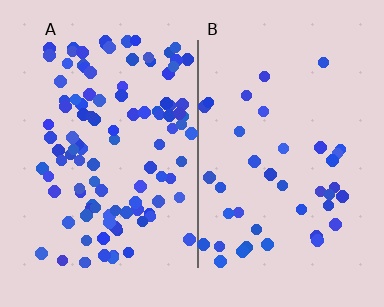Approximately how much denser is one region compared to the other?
Approximately 2.7× — region A over region B.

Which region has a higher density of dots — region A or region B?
A (the left).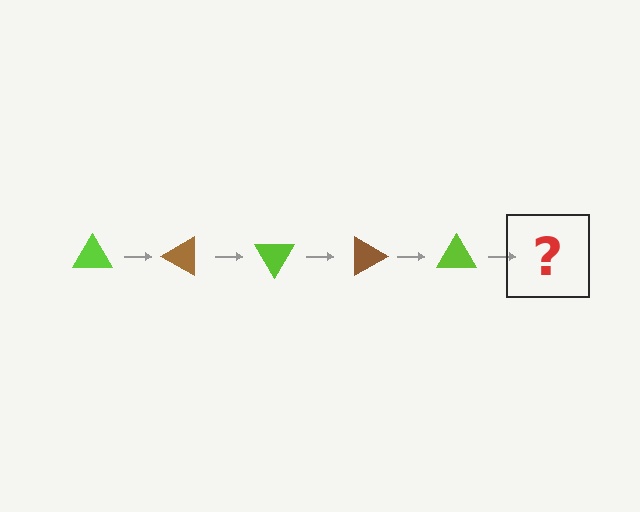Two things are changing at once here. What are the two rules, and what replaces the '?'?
The two rules are that it rotates 30 degrees each step and the color cycles through lime and brown. The '?' should be a brown triangle, rotated 150 degrees from the start.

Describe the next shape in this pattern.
It should be a brown triangle, rotated 150 degrees from the start.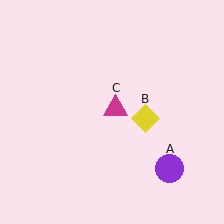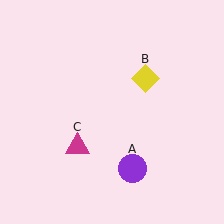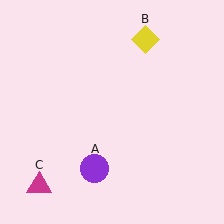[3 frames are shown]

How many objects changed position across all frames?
3 objects changed position: purple circle (object A), yellow diamond (object B), magenta triangle (object C).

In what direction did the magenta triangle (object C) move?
The magenta triangle (object C) moved down and to the left.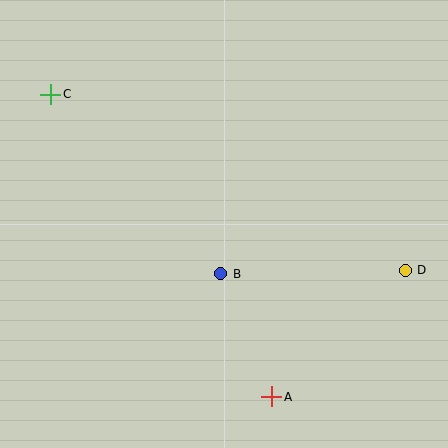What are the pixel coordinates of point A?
Point A is at (272, 397).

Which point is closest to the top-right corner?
Point D is closest to the top-right corner.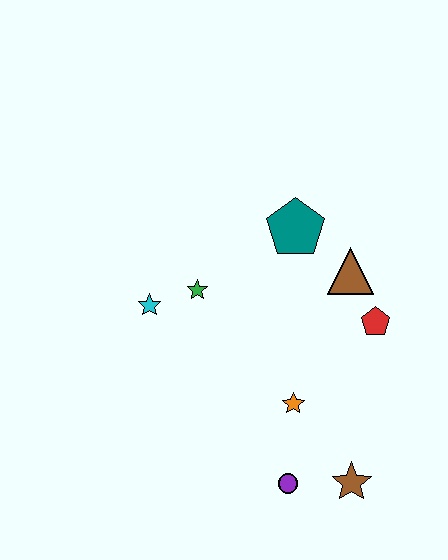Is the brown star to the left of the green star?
No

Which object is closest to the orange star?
The purple circle is closest to the orange star.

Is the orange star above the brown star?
Yes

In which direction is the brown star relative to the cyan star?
The brown star is to the right of the cyan star.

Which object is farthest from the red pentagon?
The cyan star is farthest from the red pentagon.